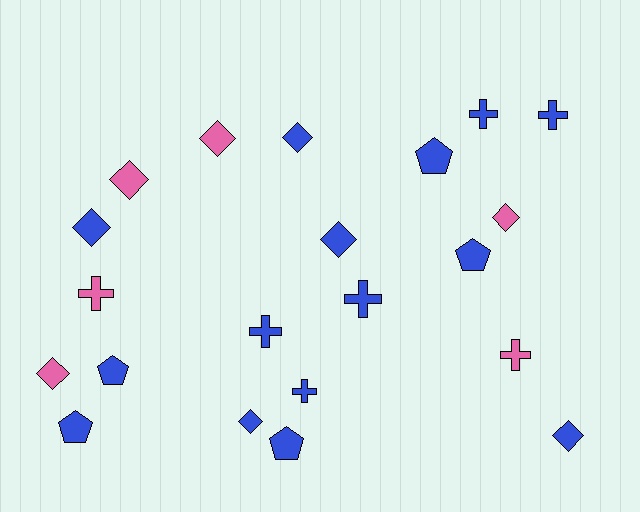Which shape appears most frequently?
Diamond, with 9 objects.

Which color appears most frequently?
Blue, with 15 objects.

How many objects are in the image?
There are 21 objects.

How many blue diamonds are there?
There are 5 blue diamonds.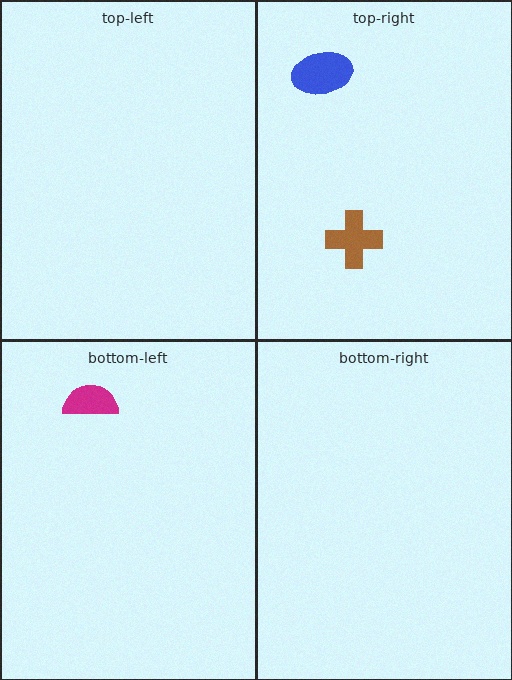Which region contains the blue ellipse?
The top-right region.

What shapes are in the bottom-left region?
The magenta semicircle.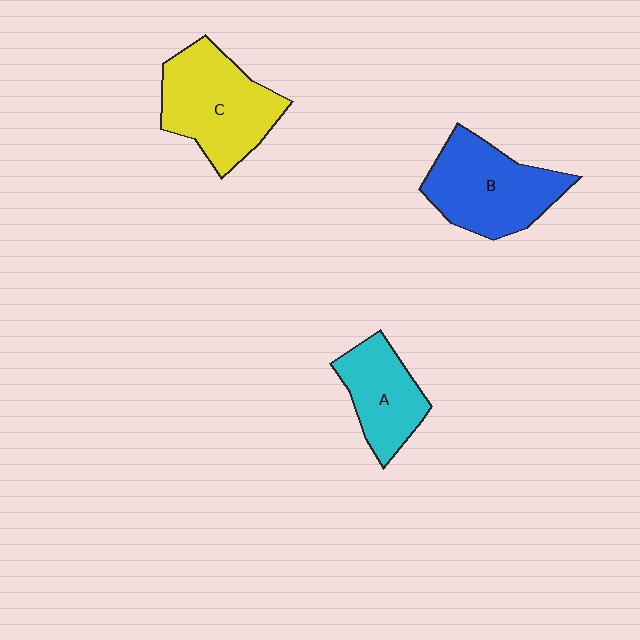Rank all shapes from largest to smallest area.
From largest to smallest: C (yellow), B (blue), A (cyan).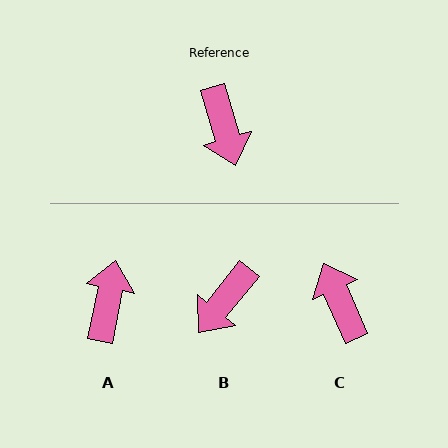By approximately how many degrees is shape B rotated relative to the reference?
Approximately 55 degrees clockwise.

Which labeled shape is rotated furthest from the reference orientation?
C, about 173 degrees away.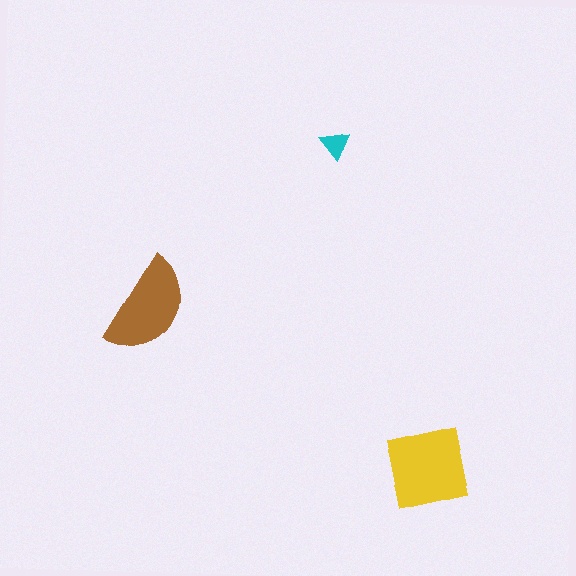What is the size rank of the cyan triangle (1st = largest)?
3rd.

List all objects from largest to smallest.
The yellow square, the brown semicircle, the cyan triangle.